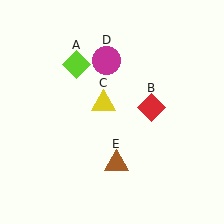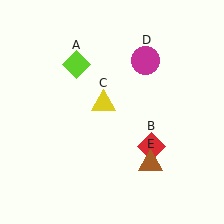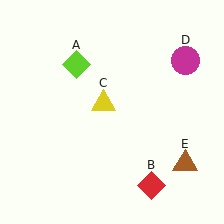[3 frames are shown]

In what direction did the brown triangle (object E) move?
The brown triangle (object E) moved right.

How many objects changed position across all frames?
3 objects changed position: red diamond (object B), magenta circle (object D), brown triangle (object E).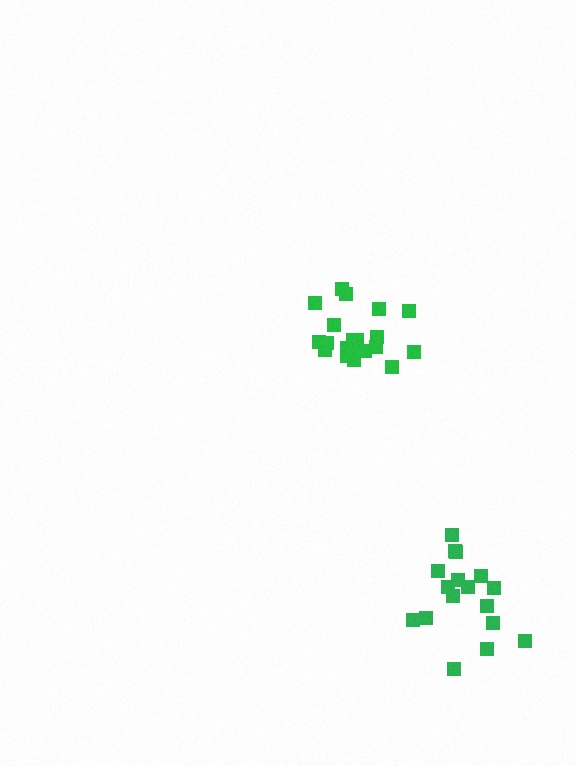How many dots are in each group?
Group 1: 20 dots, Group 2: 17 dots (37 total).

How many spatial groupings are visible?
There are 2 spatial groupings.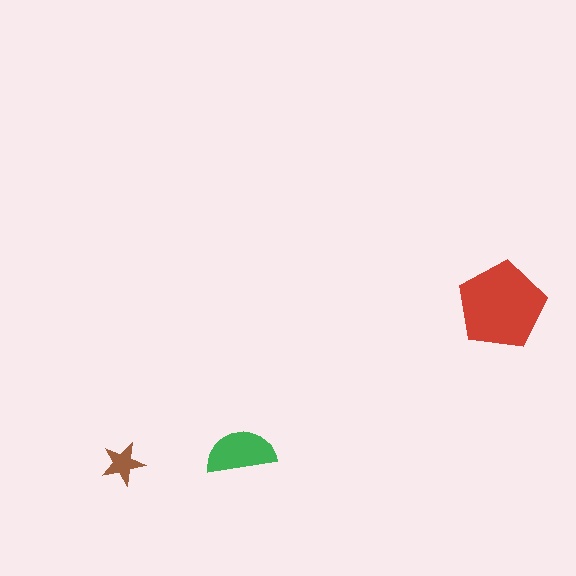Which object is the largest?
The red pentagon.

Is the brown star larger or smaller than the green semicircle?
Smaller.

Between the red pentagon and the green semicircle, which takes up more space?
The red pentagon.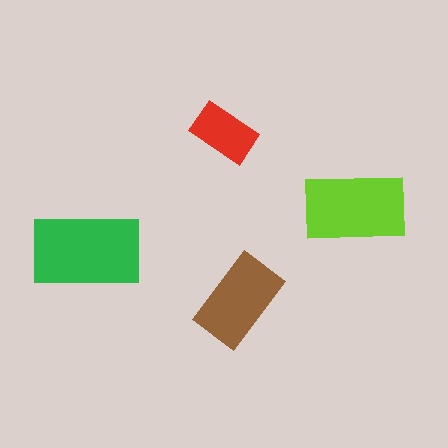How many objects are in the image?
There are 4 objects in the image.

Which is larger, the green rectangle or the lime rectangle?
The green one.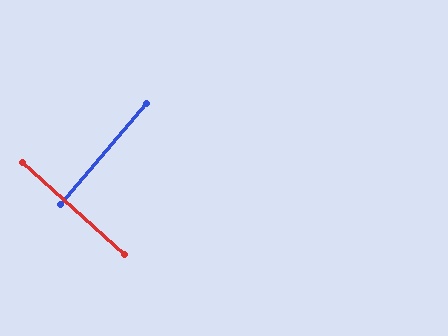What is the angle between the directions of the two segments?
Approximately 88 degrees.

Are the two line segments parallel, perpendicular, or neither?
Perpendicular — they meet at approximately 88°.